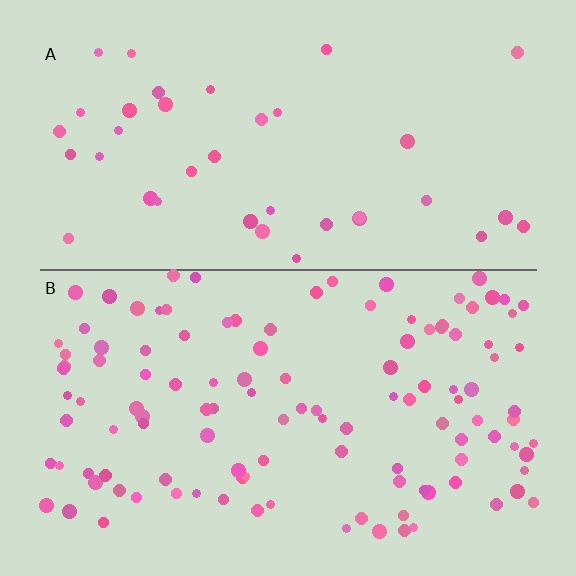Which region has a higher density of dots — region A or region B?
B (the bottom).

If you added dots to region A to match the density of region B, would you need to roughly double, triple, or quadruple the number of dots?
Approximately triple.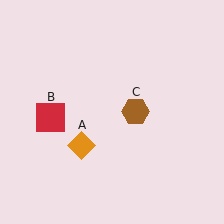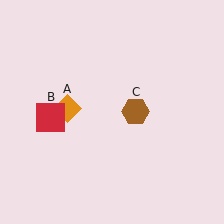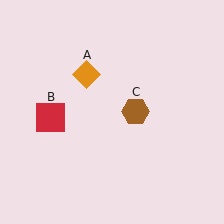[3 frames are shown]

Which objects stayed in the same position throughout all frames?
Red square (object B) and brown hexagon (object C) remained stationary.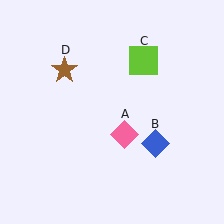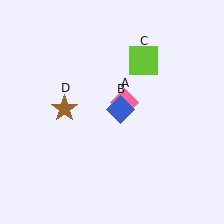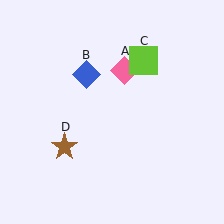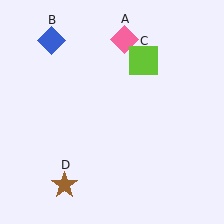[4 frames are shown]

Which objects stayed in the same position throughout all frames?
Lime square (object C) remained stationary.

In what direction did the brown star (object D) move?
The brown star (object D) moved down.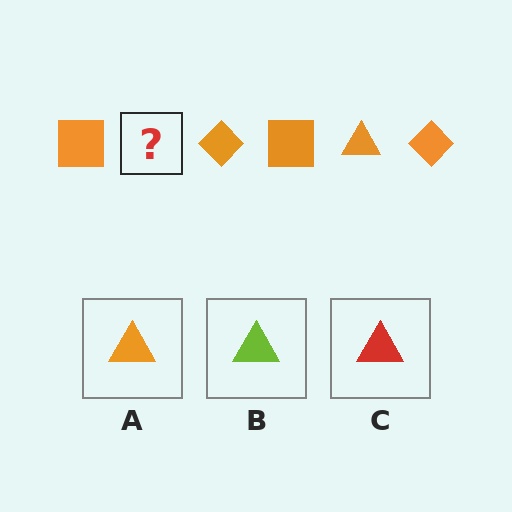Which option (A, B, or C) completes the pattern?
A.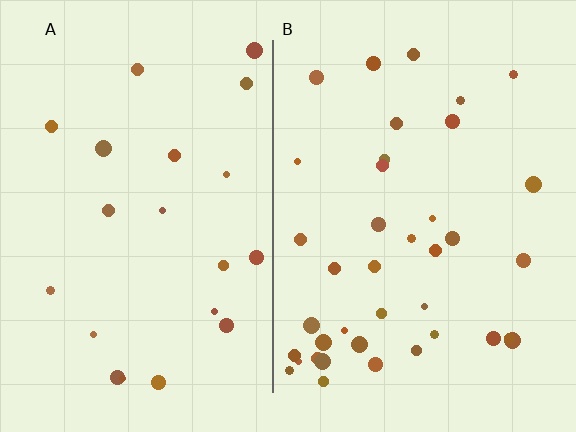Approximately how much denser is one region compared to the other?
Approximately 1.9× — region B over region A.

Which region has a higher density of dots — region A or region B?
B (the right).